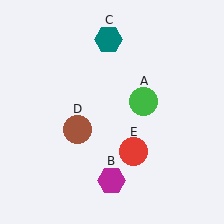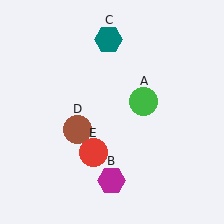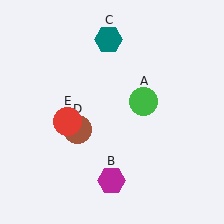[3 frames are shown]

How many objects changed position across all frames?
1 object changed position: red circle (object E).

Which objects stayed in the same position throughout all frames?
Green circle (object A) and magenta hexagon (object B) and teal hexagon (object C) and brown circle (object D) remained stationary.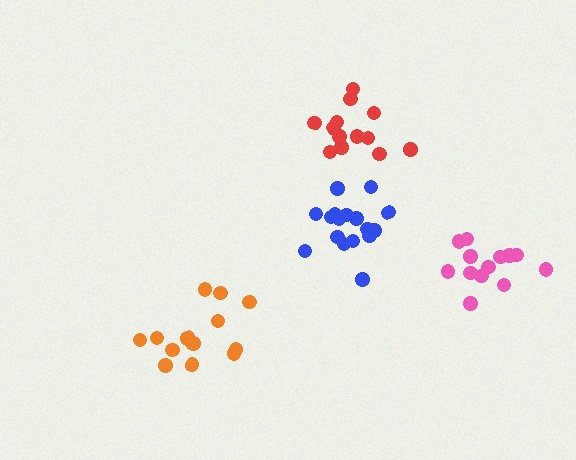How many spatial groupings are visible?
There are 4 spatial groupings.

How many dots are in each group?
Group 1: 13 dots, Group 2: 17 dots, Group 3: 13 dots, Group 4: 13 dots (56 total).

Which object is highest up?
The red cluster is topmost.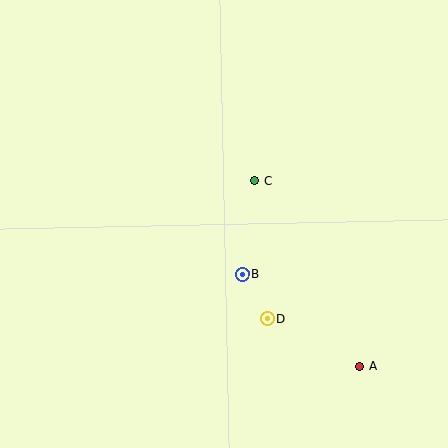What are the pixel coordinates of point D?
Point D is at (267, 319).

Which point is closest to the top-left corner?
Point C is closest to the top-left corner.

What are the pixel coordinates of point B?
Point B is at (243, 274).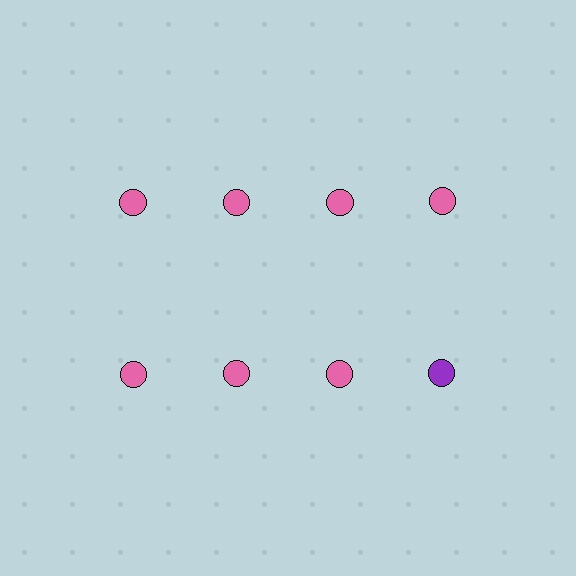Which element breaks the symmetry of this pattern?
The purple circle in the second row, second from right column breaks the symmetry. All other shapes are pink circles.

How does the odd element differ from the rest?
It has a different color: purple instead of pink.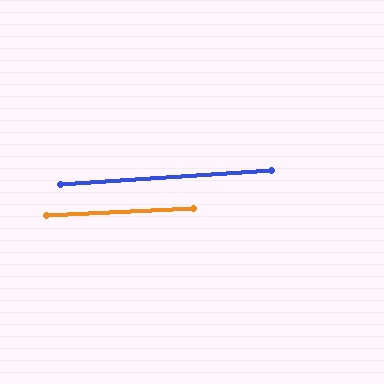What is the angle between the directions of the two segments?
Approximately 1 degree.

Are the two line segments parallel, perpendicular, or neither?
Parallel — their directions differ by only 0.9°.